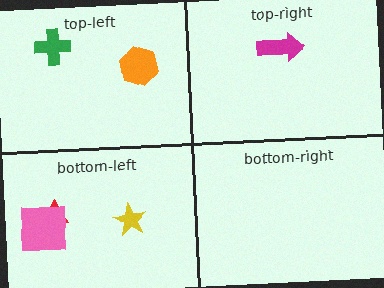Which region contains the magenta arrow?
The top-right region.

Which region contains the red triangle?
The bottom-left region.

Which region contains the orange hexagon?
The top-left region.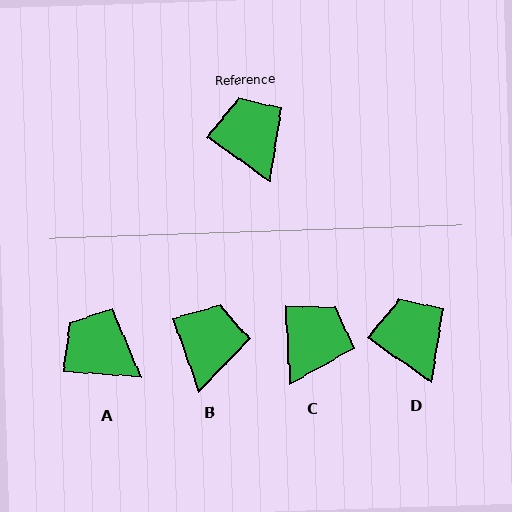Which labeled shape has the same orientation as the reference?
D.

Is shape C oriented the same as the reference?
No, it is off by about 52 degrees.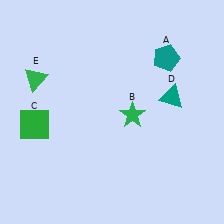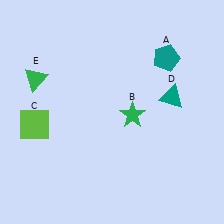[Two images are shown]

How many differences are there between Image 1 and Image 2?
There is 1 difference between the two images.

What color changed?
The square (C) changed from green in Image 1 to lime in Image 2.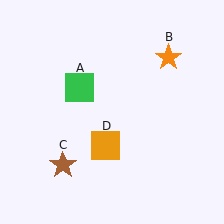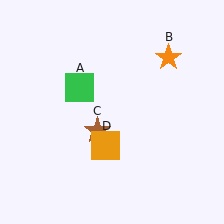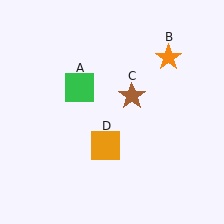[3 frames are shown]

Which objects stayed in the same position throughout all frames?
Green square (object A) and orange star (object B) and orange square (object D) remained stationary.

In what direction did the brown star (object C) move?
The brown star (object C) moved up and to the right.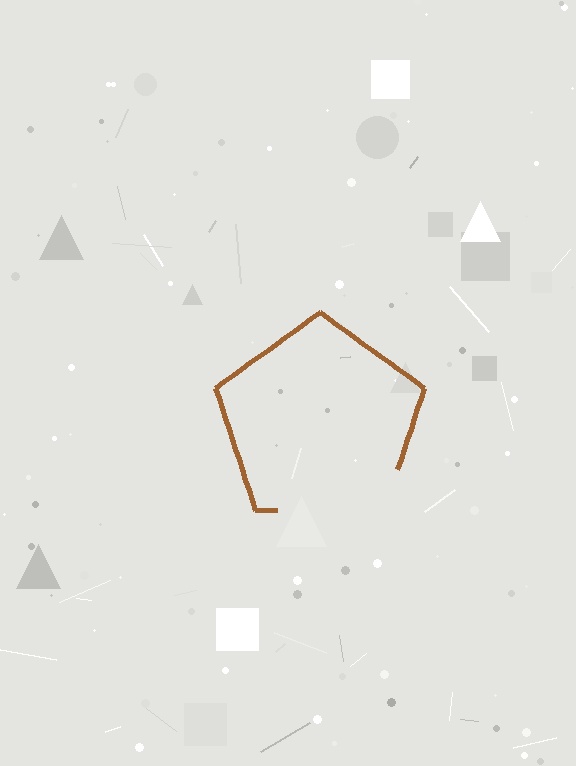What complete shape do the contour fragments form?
The contour fragments form a pentagon.